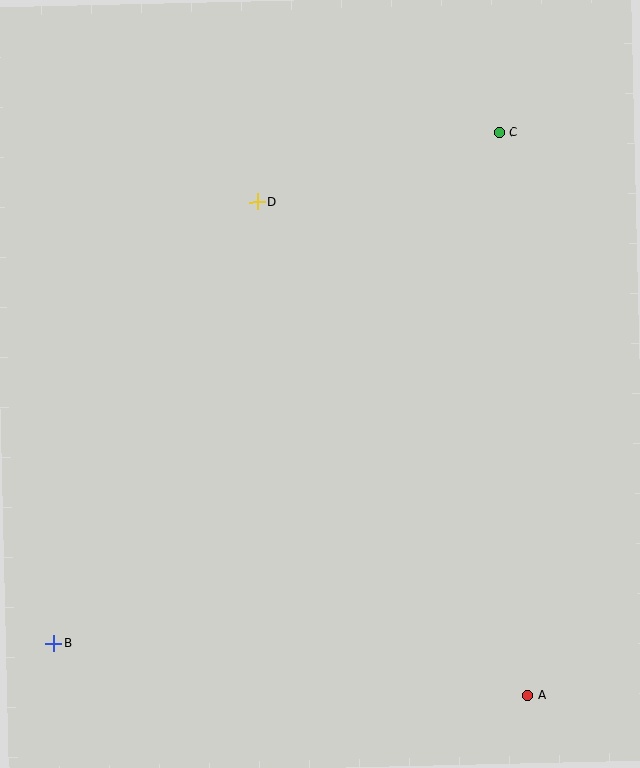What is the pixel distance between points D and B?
The distance between D and B is 486 pixels.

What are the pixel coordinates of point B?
Point B is at (53, 643).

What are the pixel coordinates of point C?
Point C is at (500, 132).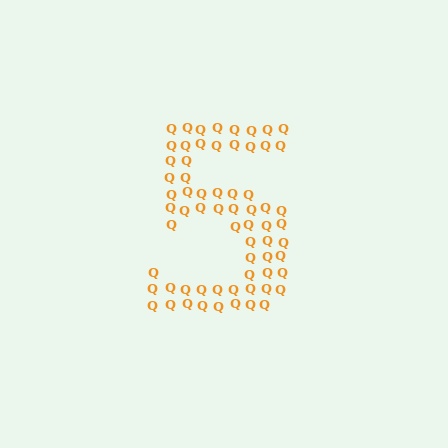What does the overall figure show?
The overall figure shows the digit 5.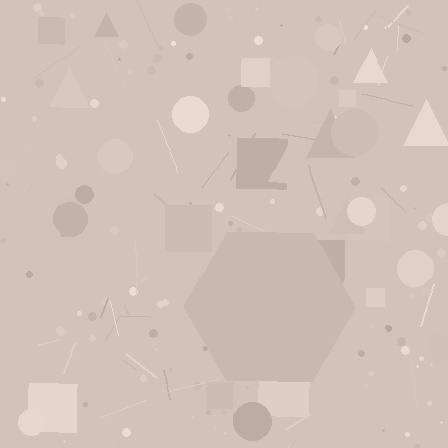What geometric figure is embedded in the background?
A hexagon is embedded in the background.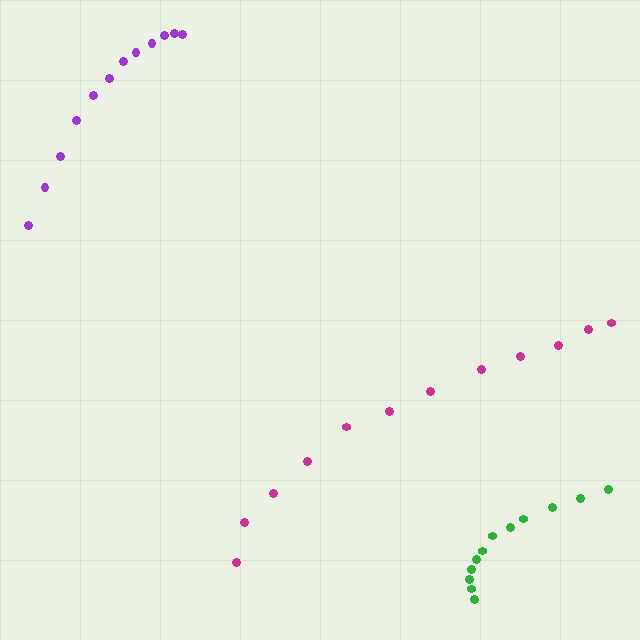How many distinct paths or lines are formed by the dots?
There are 3 distinct paths.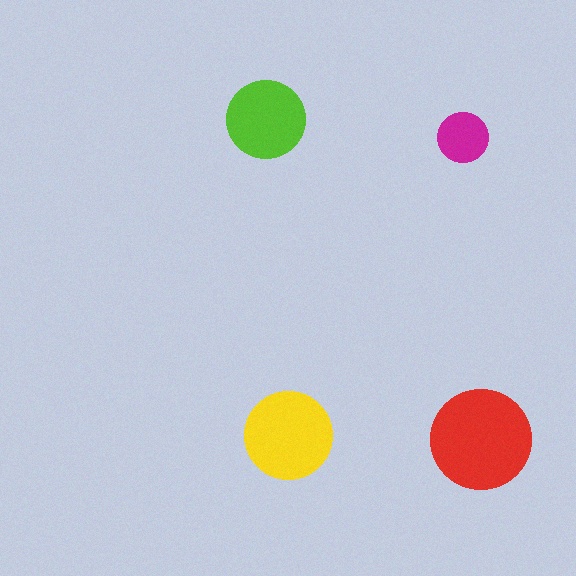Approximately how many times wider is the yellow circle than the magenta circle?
About 2 times wider.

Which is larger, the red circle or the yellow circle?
The red one.